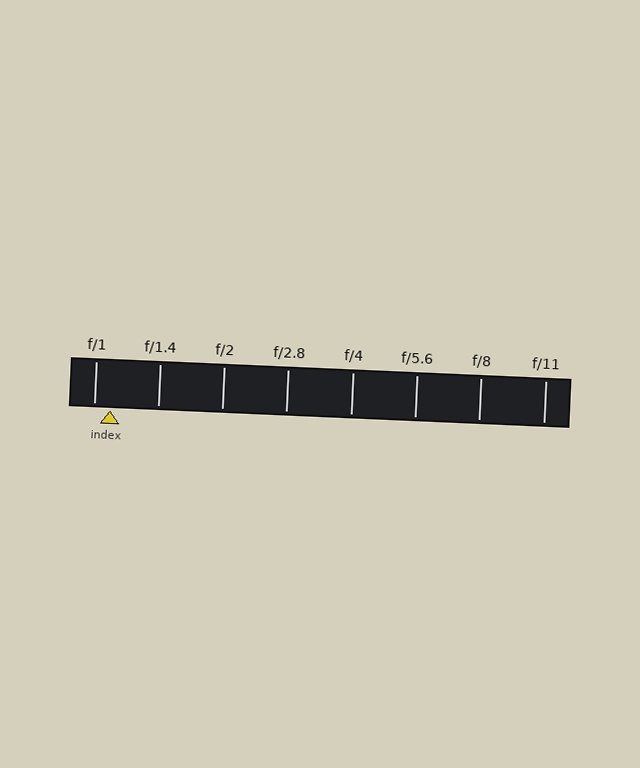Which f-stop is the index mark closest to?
The index mark is closest to f/1.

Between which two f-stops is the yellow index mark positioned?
The index mark is between f/1 and f/1.4.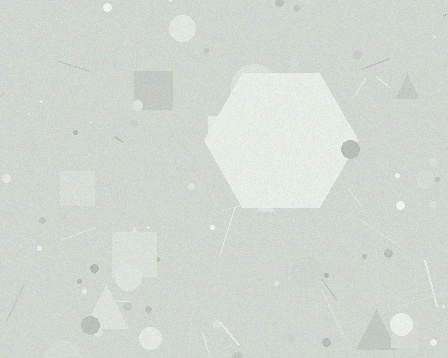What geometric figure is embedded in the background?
A hexagon is embedded in the background.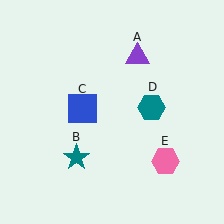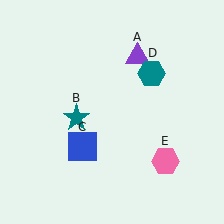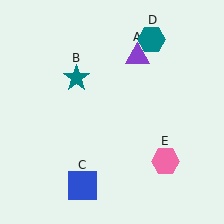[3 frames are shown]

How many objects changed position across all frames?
3 objects changed position: teal star (object B), blue square (object C), teal hexagon (object D).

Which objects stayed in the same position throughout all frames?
Purple triangle (object A) and pink hexagon (object E) remained stationary.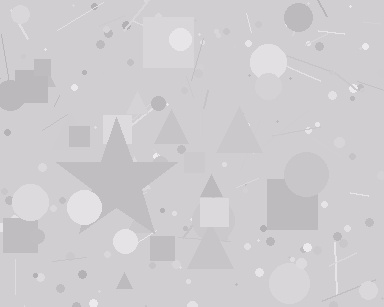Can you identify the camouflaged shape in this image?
The camouflaged shape is a star.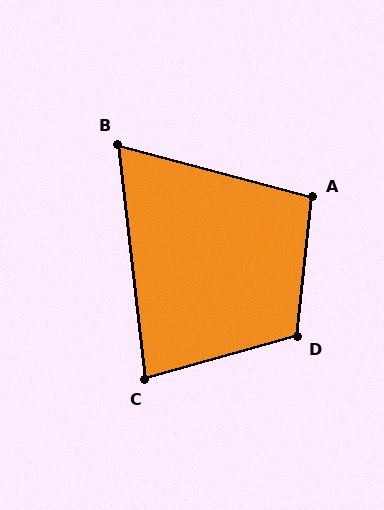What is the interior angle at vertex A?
Approximately 99 degrees (obtuse).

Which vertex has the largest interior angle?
D, at approximately 112 degrees.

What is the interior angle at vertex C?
Approximately 81 degrees (acute).